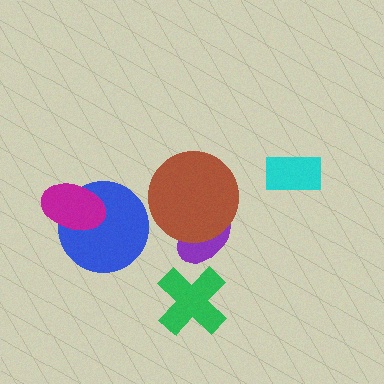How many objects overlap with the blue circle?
1 object overlaps with the blue circle.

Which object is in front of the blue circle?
The magenta ellipse is in front of the blue circle.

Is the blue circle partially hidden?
Yes, it is partially covered by another shape.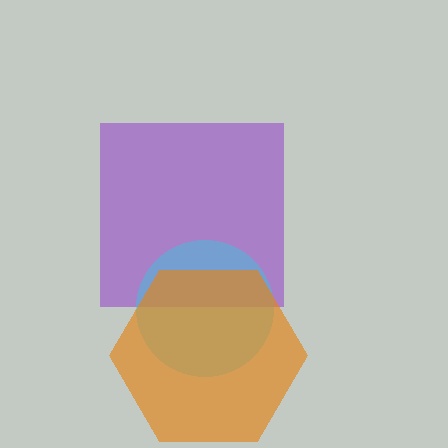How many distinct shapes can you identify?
There are 3 distinct shapes: a purple square, a cyan circle, an orange hexagon.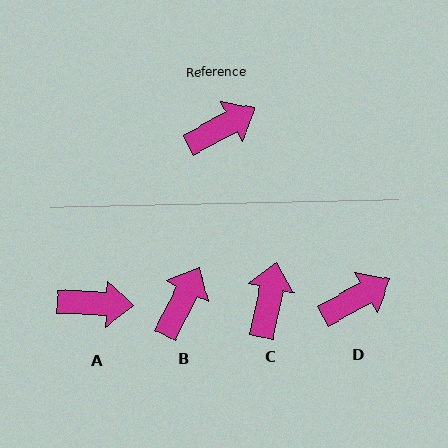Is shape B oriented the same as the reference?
No, it is off by about 34 degrees.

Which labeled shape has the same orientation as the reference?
D.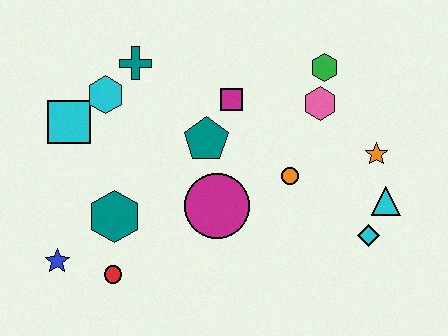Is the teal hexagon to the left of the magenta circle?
Yes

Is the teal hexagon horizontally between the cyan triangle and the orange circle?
No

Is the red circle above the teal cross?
No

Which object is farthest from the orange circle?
The blue star is farthest from the orange circle.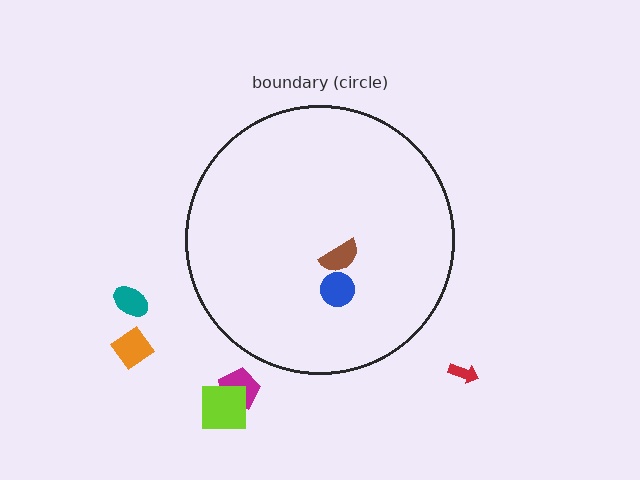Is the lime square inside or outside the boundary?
Outside.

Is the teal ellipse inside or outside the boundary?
Outside.